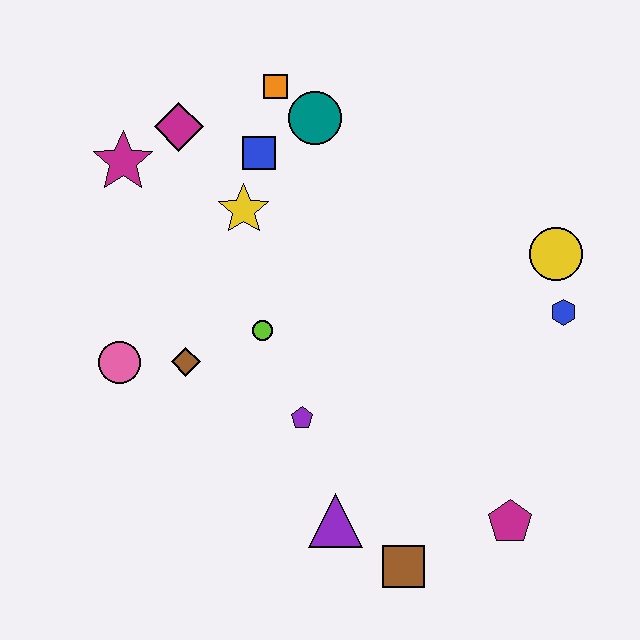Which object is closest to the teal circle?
The orange square is closest to the teal circle.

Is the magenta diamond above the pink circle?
Yes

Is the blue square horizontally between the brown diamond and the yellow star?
No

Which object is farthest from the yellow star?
The magenta pentagon is farthest from the yellow star.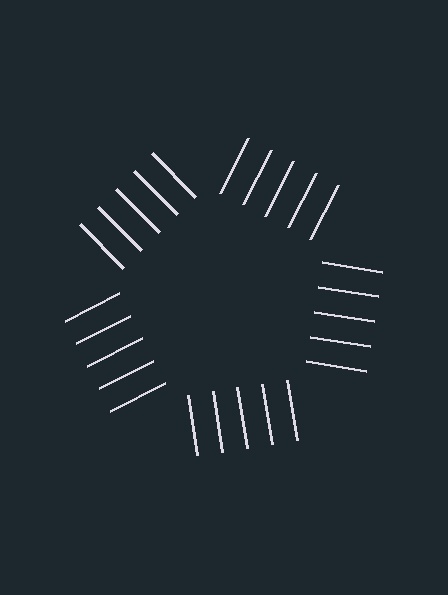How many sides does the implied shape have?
5 sides — the line-ends trace a pentagon.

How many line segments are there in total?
25 — 5 along each of the 5 edges.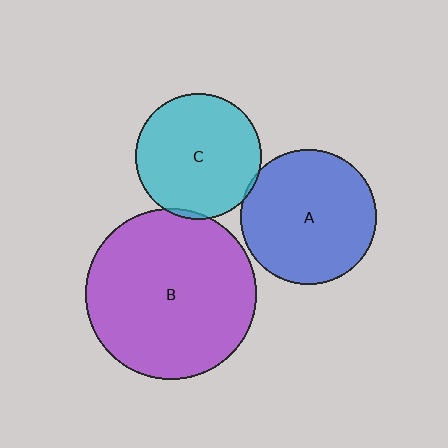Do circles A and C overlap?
Yes.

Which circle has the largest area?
Circle B (purple).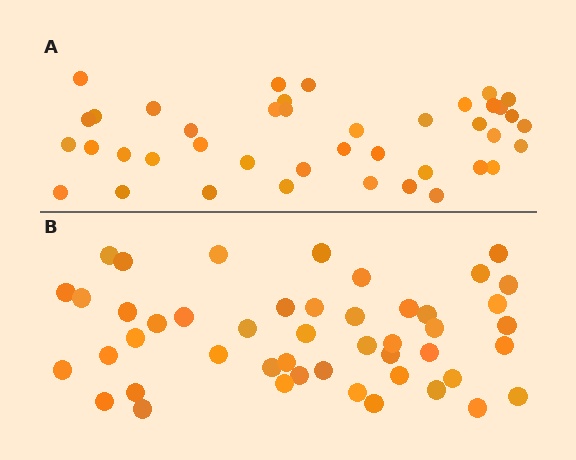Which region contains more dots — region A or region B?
Region B (the bottom region) has more dots.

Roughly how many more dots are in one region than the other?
Region B has about 6 more dots than region A.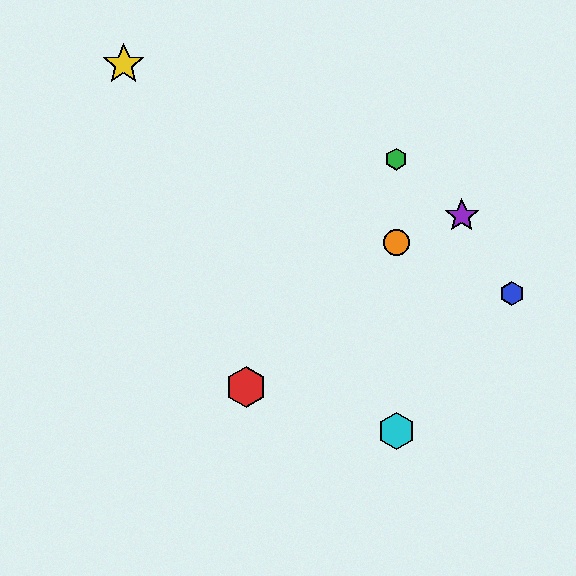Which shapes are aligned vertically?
The green hexagon, the orange circle, the cyan hexagon are aligned vertically.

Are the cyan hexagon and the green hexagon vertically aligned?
Yes, both are at x≈396.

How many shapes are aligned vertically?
3 shapes (the green hexagon, the orange circle, the cyan hexagon) are aligned vertically.